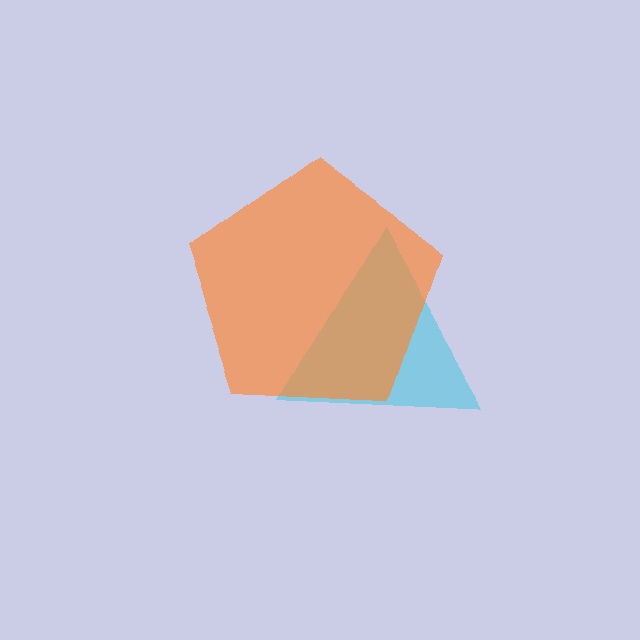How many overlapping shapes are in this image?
There are 2 overlapping shapes in the image.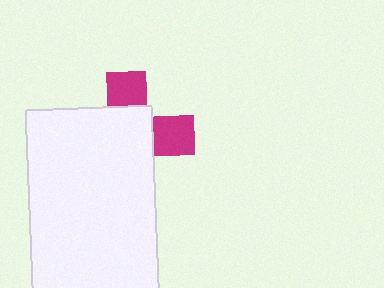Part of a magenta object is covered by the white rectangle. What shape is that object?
It is a cross.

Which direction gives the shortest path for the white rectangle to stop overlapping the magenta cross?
Moving toward the lower-left gives the shortest separation.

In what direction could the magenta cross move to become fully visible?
The magenta cross could move toward the upper-right. That would shift it out from behind the white rectangle entirely.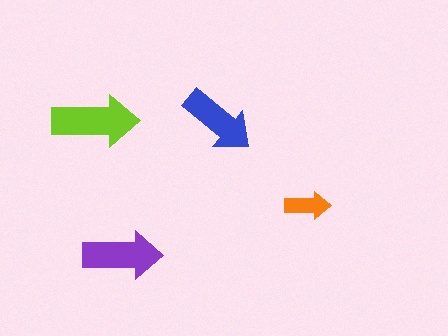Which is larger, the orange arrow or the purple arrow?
The purple one.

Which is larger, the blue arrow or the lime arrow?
The lime one.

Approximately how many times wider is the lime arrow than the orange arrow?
About 2 times wider.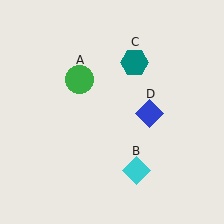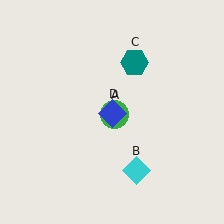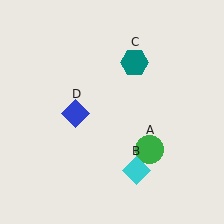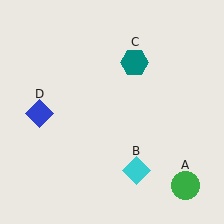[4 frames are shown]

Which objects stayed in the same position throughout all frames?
Cyan diamond (object B) and teal hexagon (object C) remained stationary.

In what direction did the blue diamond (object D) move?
The blue diamond (object D) moved left.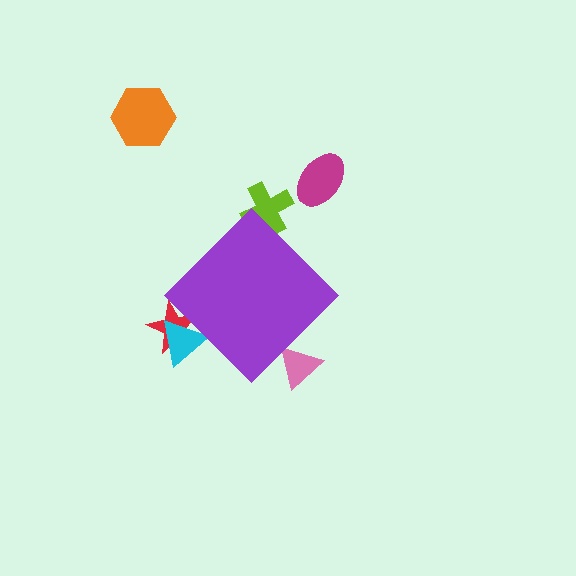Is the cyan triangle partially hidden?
Yes, the cyan triangle is partially hidden behind the purple diamond.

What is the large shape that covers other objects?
A purple diamond.